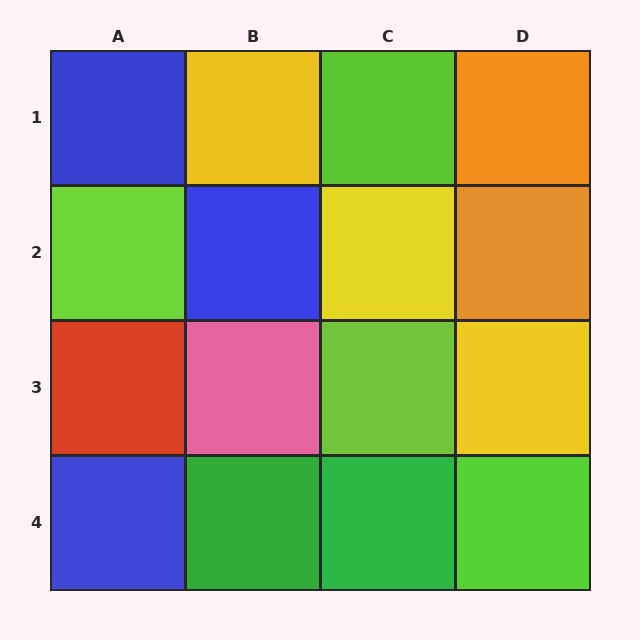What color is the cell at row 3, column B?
Pink.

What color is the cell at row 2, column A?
Lime.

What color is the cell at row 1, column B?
Yellow.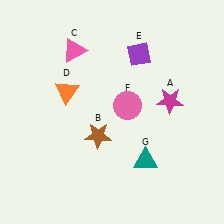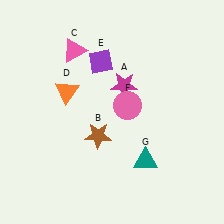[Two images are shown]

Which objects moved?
The objects that moved are: the magenta star (A), the purple diamond (E).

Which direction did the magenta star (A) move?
The magenta star (A) moved left.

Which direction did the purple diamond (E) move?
The purple diamond (E) moved left.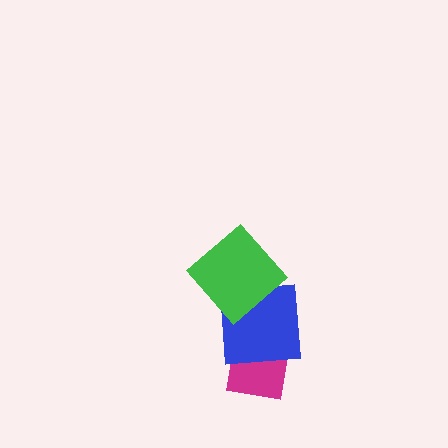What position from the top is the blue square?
The blue square is 2nd from the top.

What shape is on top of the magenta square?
The blue square is on top of the magenta square.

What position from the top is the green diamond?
The green diamond is 1st from the top.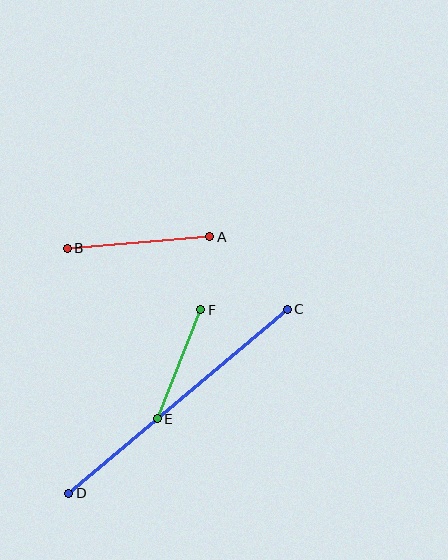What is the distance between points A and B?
The distance is approximately 143 pixels.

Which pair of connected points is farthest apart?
Points C and D are farthest apart.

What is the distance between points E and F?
The distance is approximately 117 pixels.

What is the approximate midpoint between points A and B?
The midpoint is at approximately (138, 243) pixels.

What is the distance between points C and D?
The distance is approximately 286 pixels.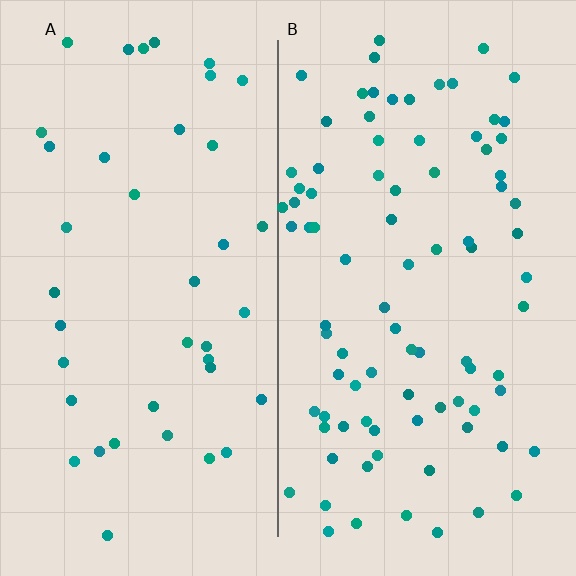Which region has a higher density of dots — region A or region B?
B (the right).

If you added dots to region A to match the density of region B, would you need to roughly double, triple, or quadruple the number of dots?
Approximately double.